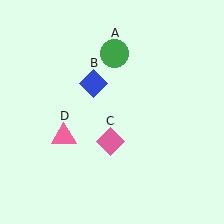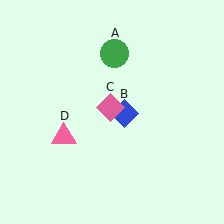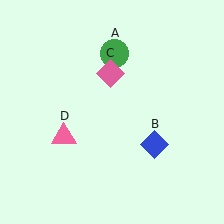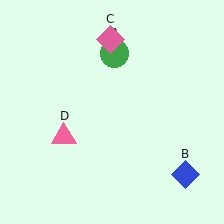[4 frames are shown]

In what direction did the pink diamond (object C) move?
The pink diamond (object C) moved up.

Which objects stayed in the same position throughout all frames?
Green circle (object A) and pink triangle (object D) remained stationary.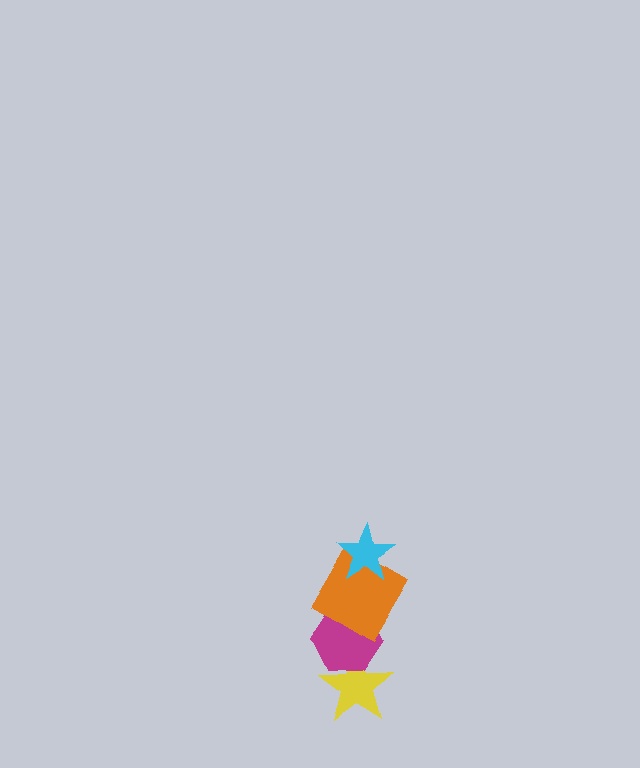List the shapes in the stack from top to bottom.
From top to bottom: the cyan star, the orange diamond, the magenta hexagon, the yellow star.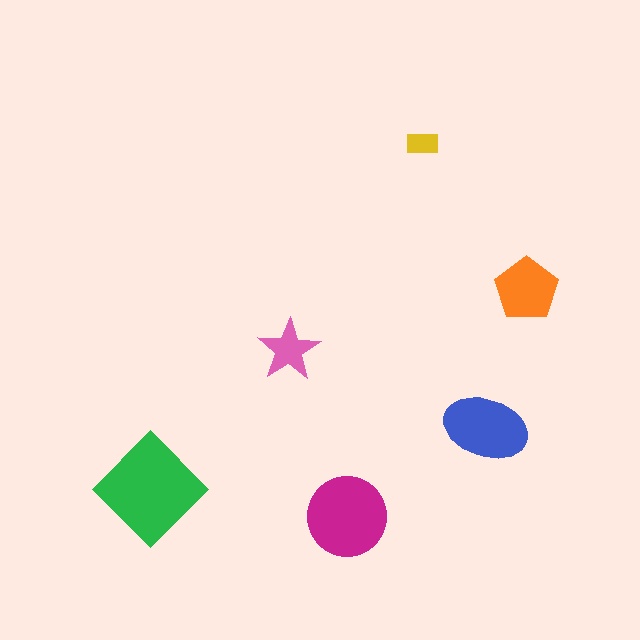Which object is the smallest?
The yellow rectangle.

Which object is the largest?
The green diamond.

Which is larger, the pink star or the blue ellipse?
The blue ellipse.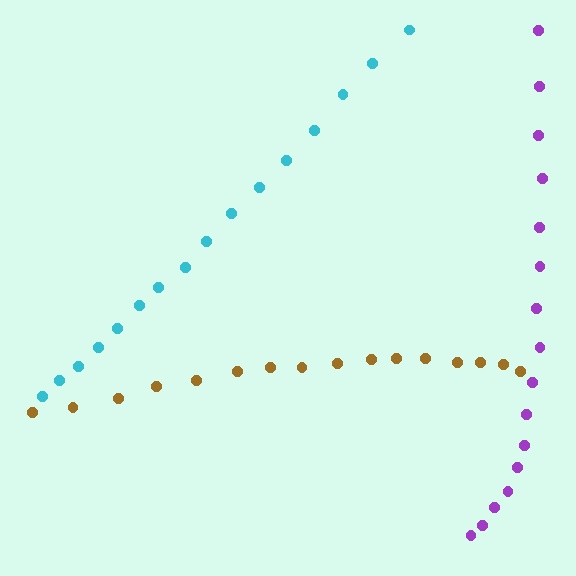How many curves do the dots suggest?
There are 3 distinct paths.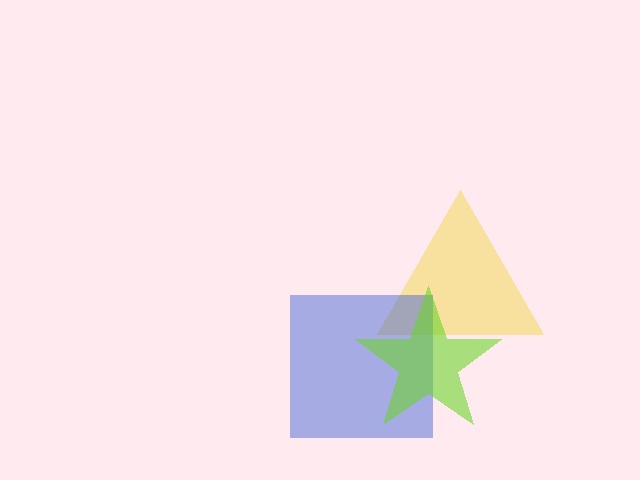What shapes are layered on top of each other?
The layered shapes are: a yellow triangle, a blue square, a lime star.